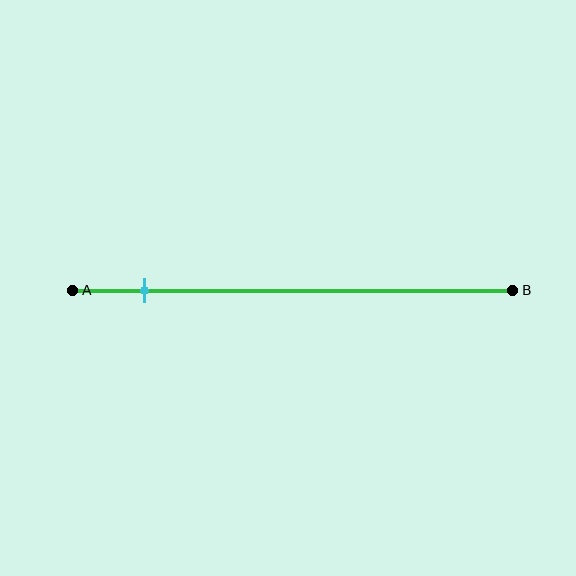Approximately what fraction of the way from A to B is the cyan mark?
The cyan mark is approximately 15% of the way from A to B.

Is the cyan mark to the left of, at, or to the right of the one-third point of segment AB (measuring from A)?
The cyan mark is to the left of the one-third point of segment AB.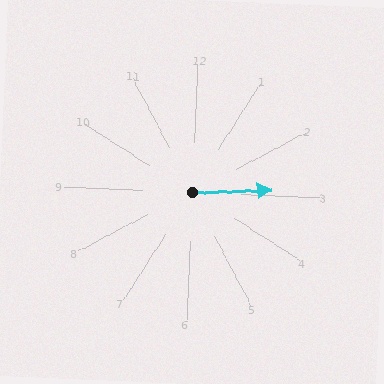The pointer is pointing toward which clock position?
Roughly 3 o'clock.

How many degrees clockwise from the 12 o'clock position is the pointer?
Approximately 86 degrees.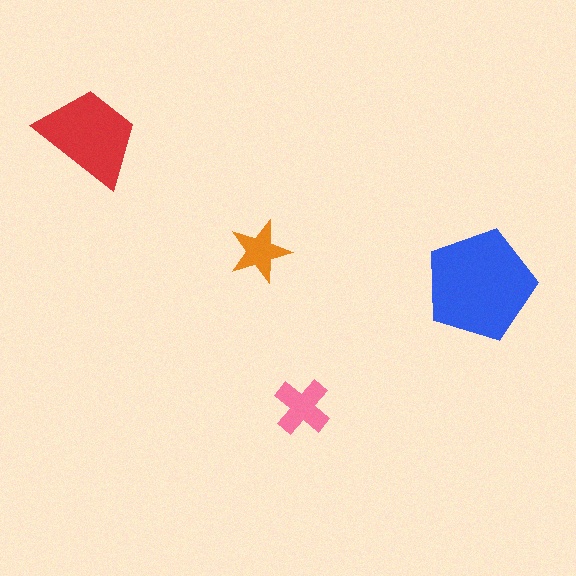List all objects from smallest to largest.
The orange star, the pink cross, the red trapezoid, the blue pentagon.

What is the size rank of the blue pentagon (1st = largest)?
1st.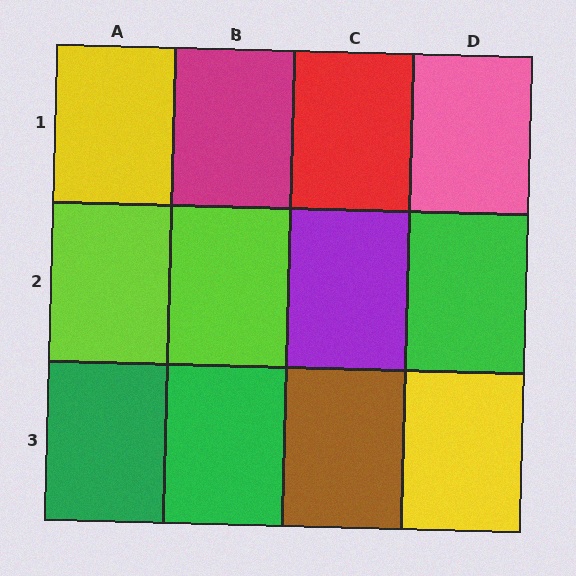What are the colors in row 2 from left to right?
Lime, lime, purple, green.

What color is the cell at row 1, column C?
Red.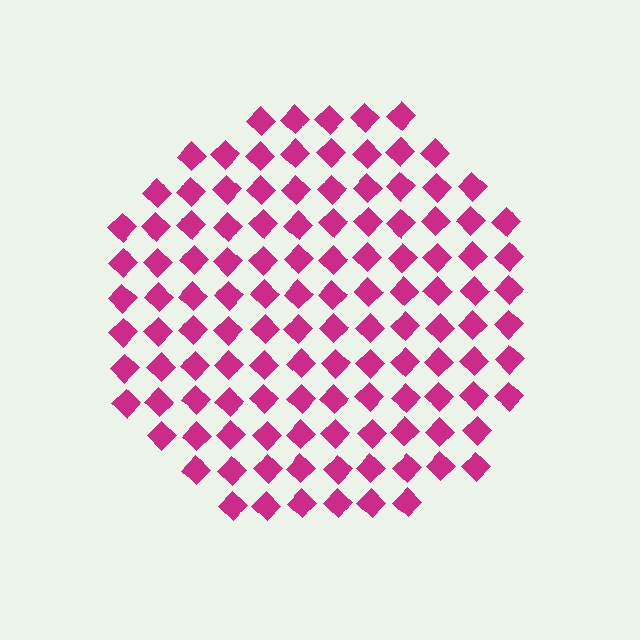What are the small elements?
The small elements are diamonds.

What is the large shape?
The large shape is a circle.